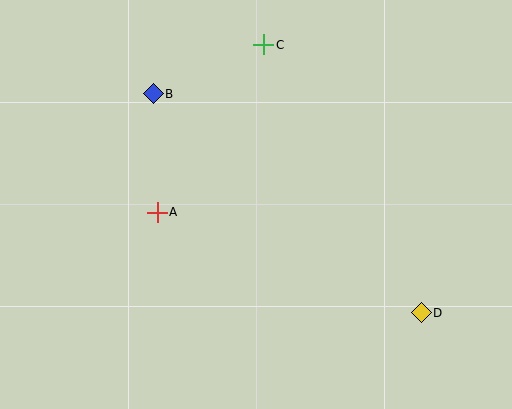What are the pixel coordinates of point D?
Point D is at (421, 313).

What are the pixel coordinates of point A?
Point A is at (157, 212).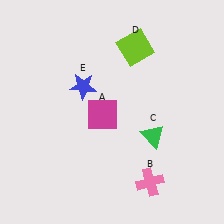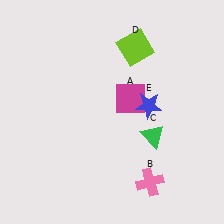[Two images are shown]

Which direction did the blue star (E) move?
The blue star (E) moved right.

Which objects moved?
The objects that moved are: the magenta square (A), the blue star (E).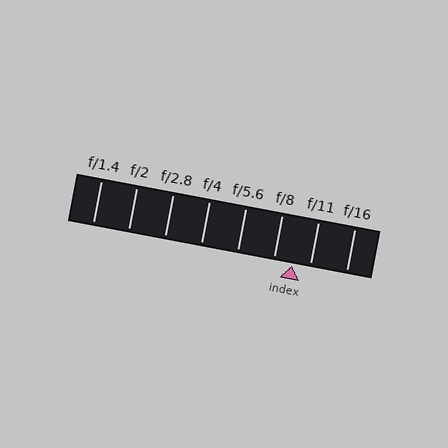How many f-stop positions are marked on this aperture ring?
There are 8 f-stop positions marked.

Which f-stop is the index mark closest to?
The index mark is closest to f/11.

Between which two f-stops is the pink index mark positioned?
The index mark is between f/8 and f/11.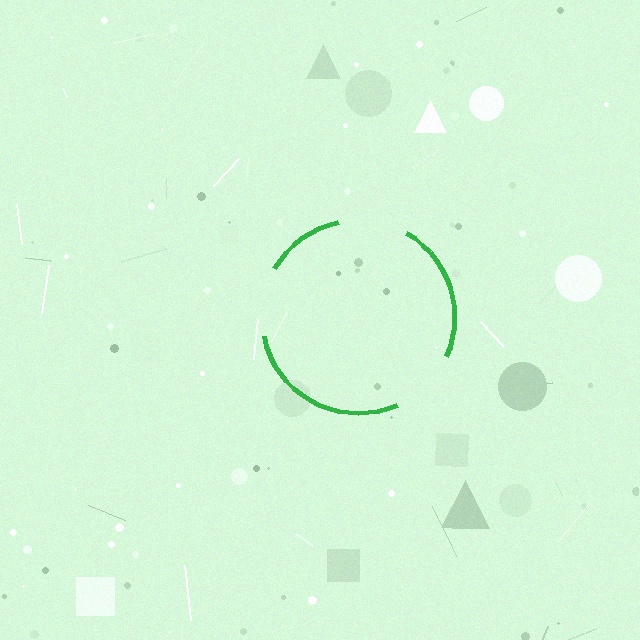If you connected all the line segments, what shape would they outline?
They would outline a circle.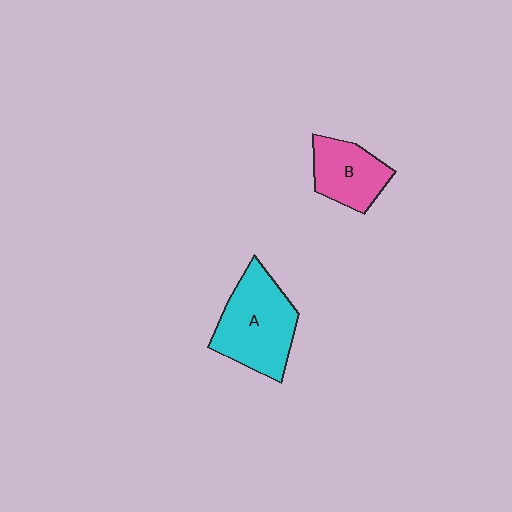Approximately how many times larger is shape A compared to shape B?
Approximately 1.5 times.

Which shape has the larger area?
Shape A (cyan).